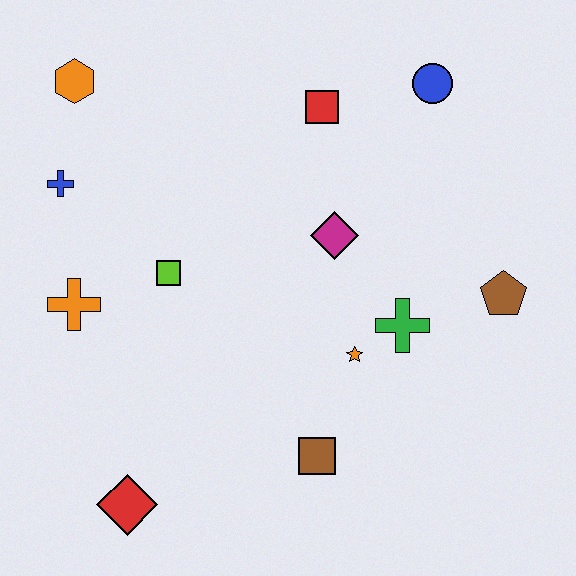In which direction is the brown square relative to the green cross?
The brown square is below the green cross.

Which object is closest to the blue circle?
The red square is closest to the blue circle.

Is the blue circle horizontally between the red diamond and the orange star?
No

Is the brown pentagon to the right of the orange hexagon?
Yes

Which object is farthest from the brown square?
The orange hexagon is farthest from the brown square.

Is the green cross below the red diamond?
No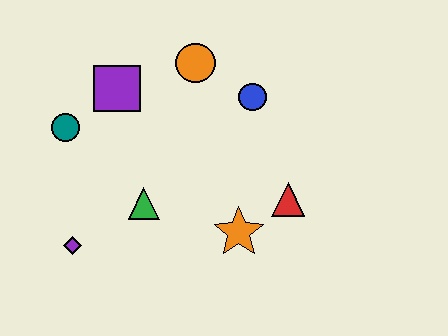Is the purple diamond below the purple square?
Yes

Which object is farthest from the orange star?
The teal circle is farthest from the orange star.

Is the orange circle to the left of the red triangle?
Yes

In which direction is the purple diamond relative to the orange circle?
The purple diamond is below the orange circle.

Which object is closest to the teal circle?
The purple square is closest to the teal circle.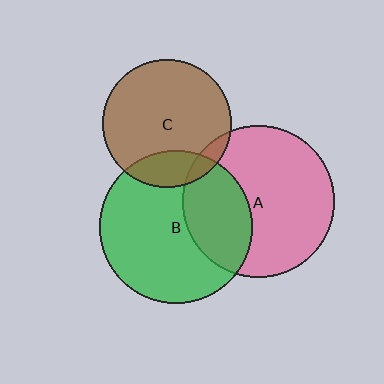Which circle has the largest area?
Circle B (green).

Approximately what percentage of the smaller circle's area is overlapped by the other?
Approximately 10%.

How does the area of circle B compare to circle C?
Approximately 1.4 times.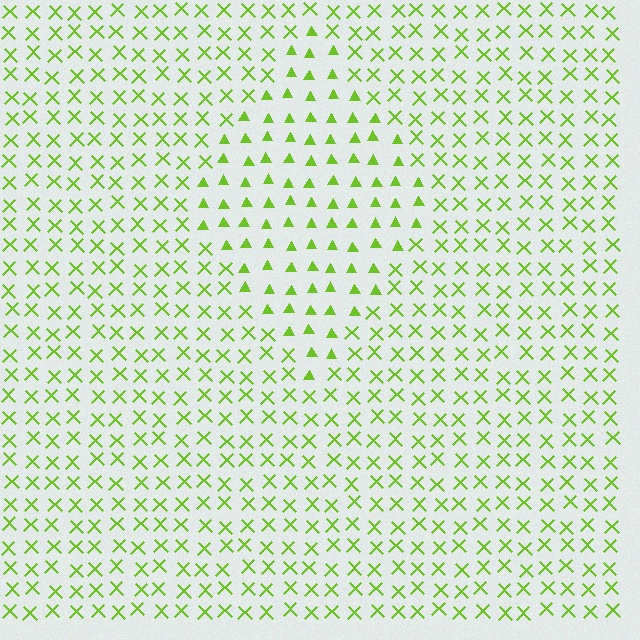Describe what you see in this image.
The image is filled with small lime elements arranged in a uniform grid. A diamond-shaped region contains triangles, while the surrounding area contains X marks. The boundary is defined purely by the change in element shape.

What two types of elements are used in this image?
The image uses triangles inside the diamond region and X marks outside it.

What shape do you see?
I see a diamond.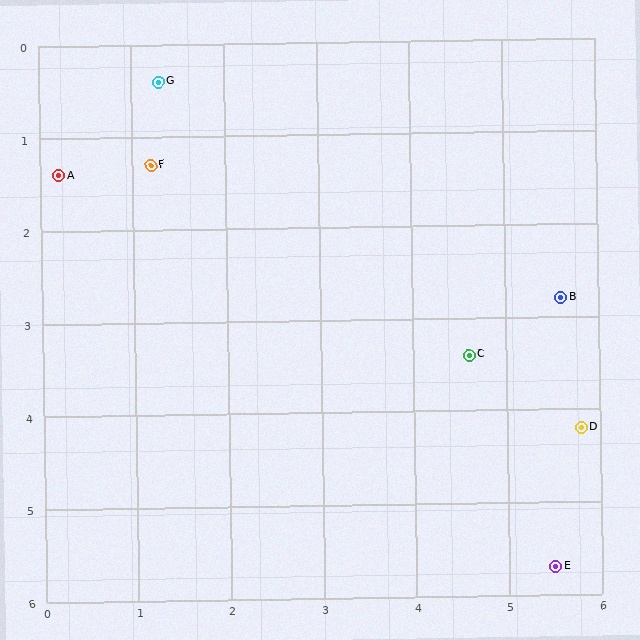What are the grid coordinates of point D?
Point D is at approximately (5.8, 4.2).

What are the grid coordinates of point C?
Point C is at approximately (4.6, 3.4).